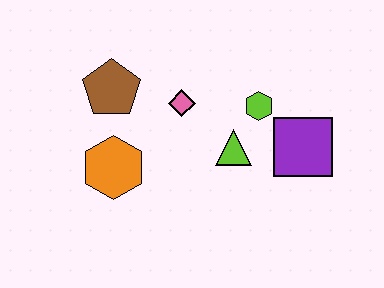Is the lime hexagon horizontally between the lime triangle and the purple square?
Yes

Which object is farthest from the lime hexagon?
The orange hexagon is farthest from the lime hexagon.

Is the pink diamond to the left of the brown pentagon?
No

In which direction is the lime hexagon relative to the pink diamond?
The lime hexagon is to the right of the pink diamond.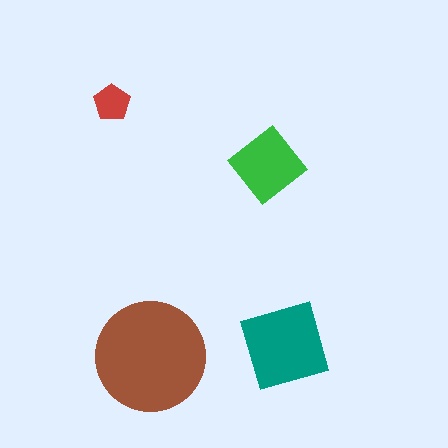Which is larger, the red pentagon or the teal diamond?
The teal diamond.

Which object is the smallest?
The red pentagon.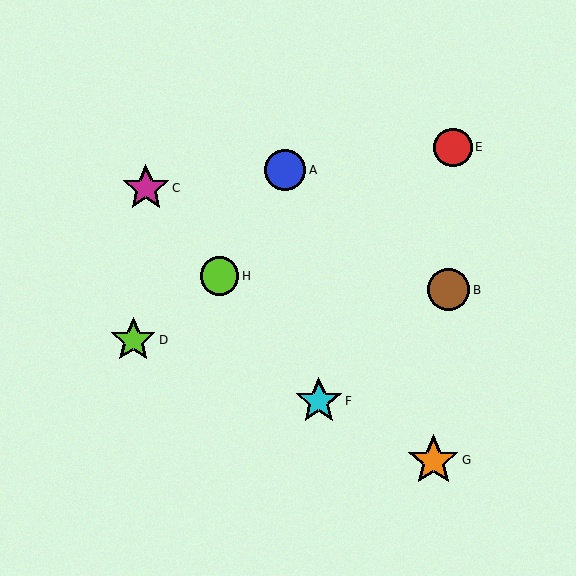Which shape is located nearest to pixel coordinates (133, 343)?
The lime star (labeled D) at (133, 340) is nearest to that location.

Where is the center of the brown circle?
The center of the brown circle is at (449, 290).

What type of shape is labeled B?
Shape B is a brown circle.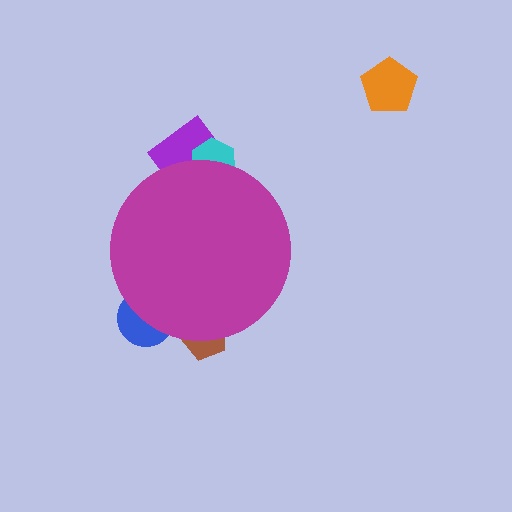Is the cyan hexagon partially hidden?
Yes, the cyan hexagon is partially hidden behind the magenta circle.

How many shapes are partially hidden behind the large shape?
4 shapes are partially hidden.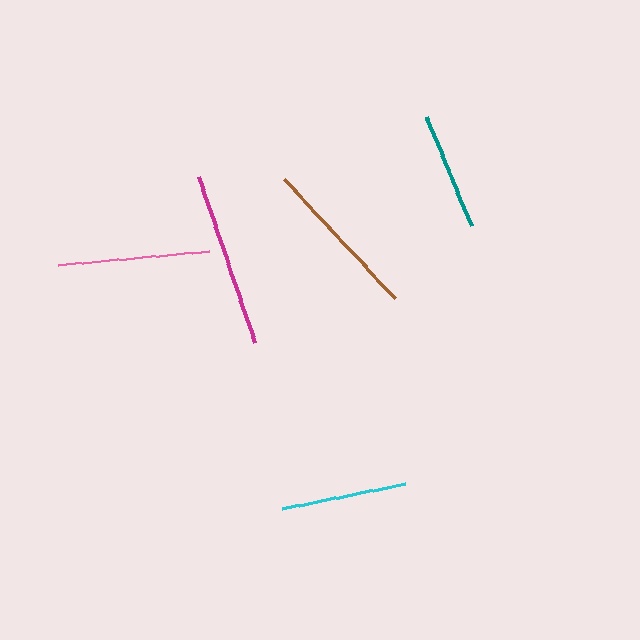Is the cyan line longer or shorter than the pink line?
The pink line is longer than the cyan line.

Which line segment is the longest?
The magenta line is the longest at approximately 176 pixels.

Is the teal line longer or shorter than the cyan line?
The cyan line is longer than the teal line.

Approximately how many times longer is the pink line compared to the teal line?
The pink line is approximately 1.3 times the length of the teal line.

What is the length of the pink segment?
The pink segment is approximately 152 pixels long.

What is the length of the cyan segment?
The cyan segment is approximately 126 pixels long.